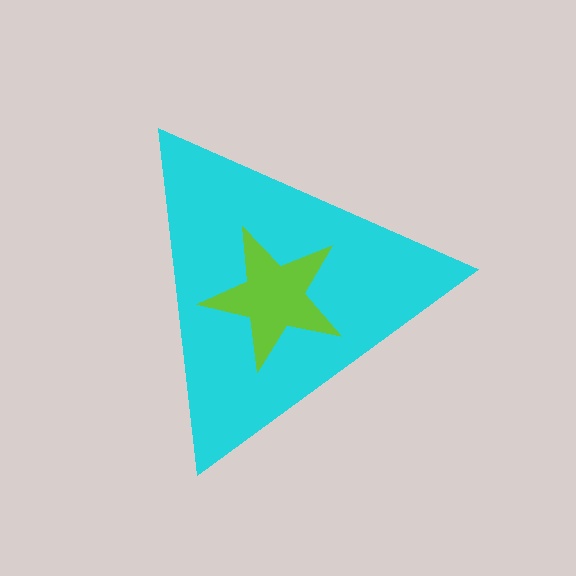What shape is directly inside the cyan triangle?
The lime star.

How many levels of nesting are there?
2.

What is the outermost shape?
The cyan triangle.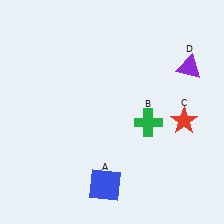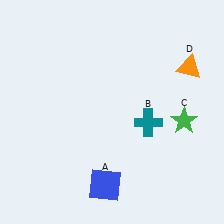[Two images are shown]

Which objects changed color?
B changed from green to teal. C changed from red to green. D changed from purple to orange.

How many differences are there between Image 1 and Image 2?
There are 3 differences between the two images.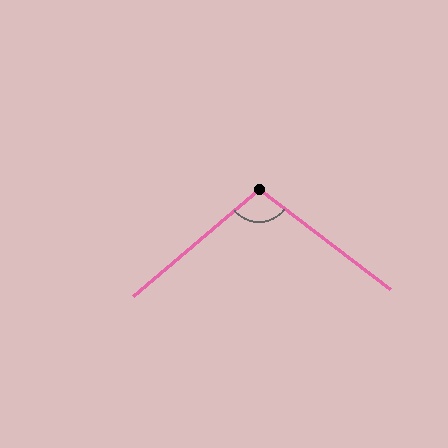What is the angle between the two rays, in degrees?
Approximately 102 degrees.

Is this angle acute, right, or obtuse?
It is obtuse.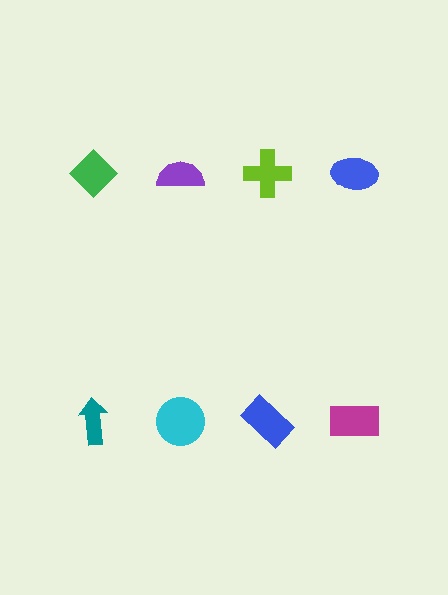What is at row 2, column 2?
A cyan circle.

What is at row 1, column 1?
A green diamond.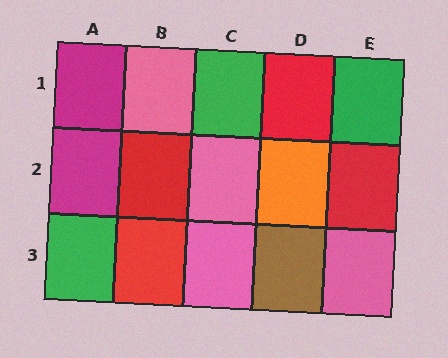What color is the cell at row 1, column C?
Green.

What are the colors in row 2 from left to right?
Magenta, red, pink, orange, red.